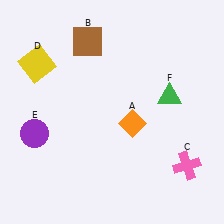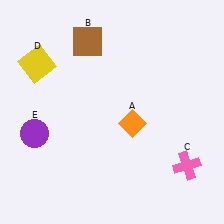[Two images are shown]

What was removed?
The green triangle (F) was removed in Image 2.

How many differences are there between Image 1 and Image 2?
There is 1 difference between the two images.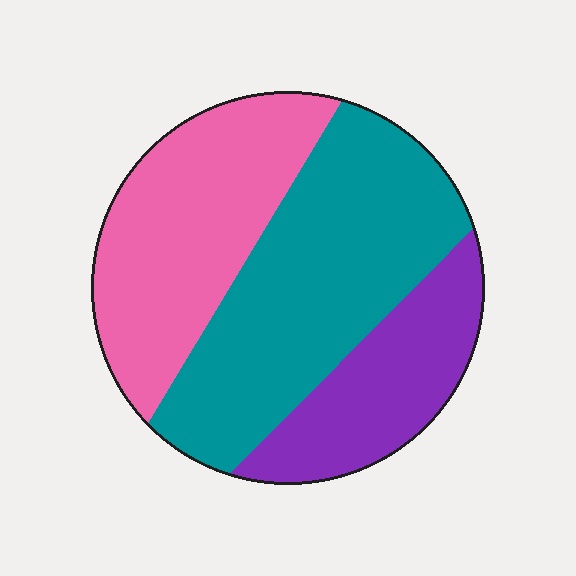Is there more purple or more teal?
Teal.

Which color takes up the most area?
Teal, at roughly 45%.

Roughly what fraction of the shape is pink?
Pink covers about 35% of the shape.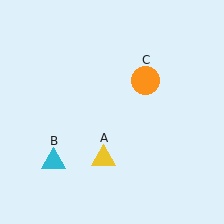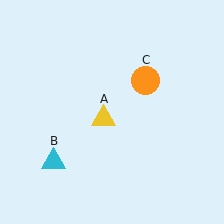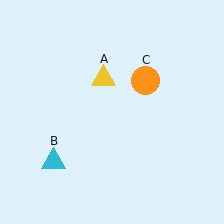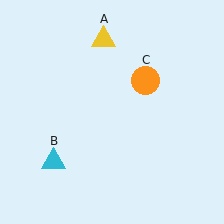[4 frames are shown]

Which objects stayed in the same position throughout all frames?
Cyan triangle (object B) and orange circle (object C) remained stationary.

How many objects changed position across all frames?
1 object changed position: yellow triangle (object A).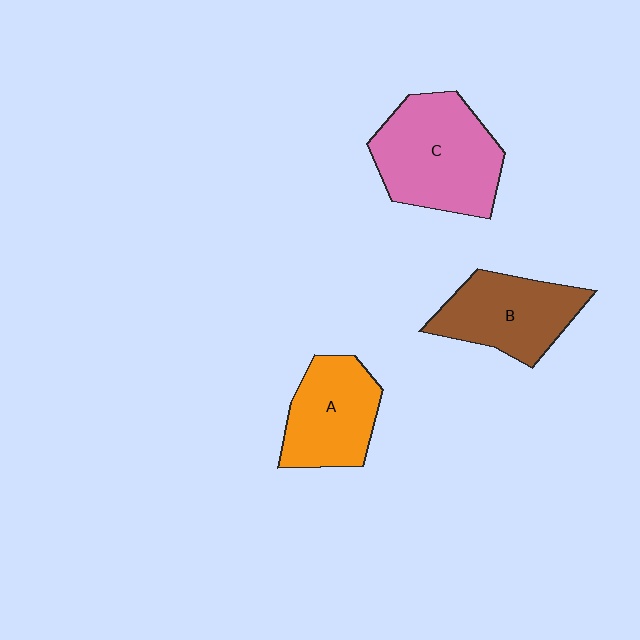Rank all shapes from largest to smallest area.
From largest to smallest: C (pink), B (brown), A (orange).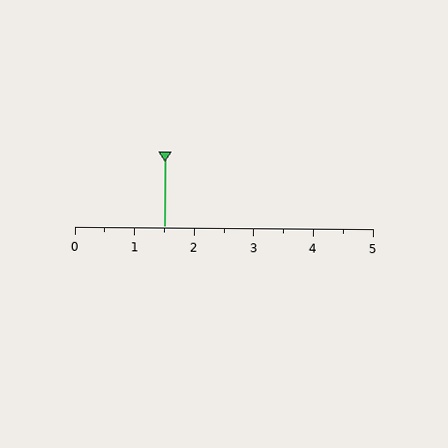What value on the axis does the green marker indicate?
The marker indicates approximately 1.5.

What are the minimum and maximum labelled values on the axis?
The axis runs from 0 to 5.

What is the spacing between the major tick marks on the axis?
The major ticks are spaced 1 apart.